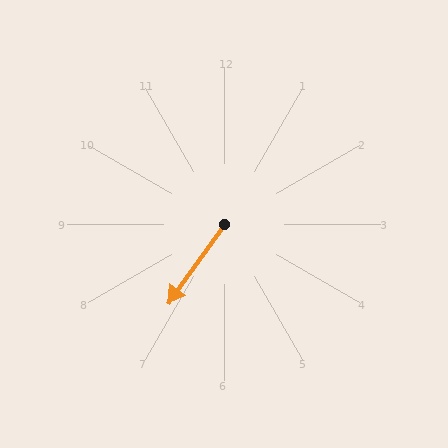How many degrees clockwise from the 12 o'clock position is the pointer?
Approximately 215 degrees.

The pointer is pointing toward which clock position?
Roughly 7 o'clock.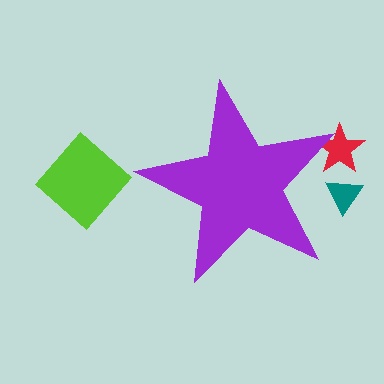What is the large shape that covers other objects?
A purple star.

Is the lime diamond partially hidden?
No, the lime diamond is fully visible.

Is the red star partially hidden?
Yes, the red star is partially hidden behind the purple star.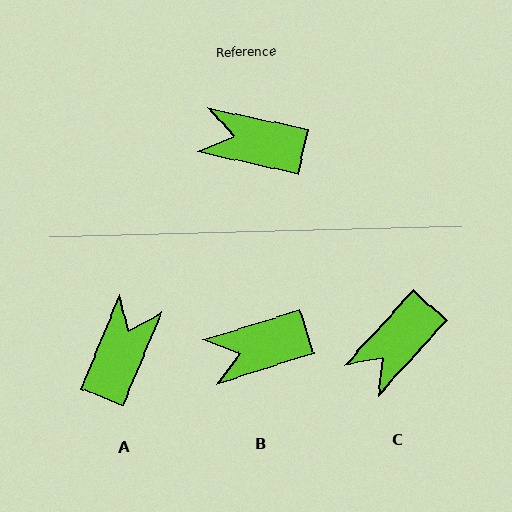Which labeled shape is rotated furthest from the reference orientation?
A, about 100 degrees away.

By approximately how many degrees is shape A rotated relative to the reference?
Approximately 100 degrees clockwise.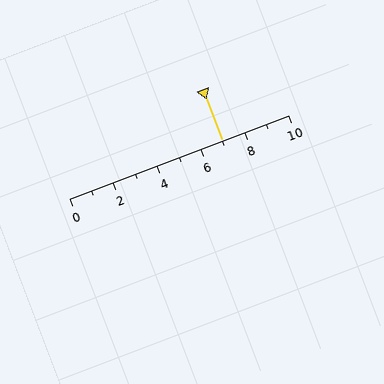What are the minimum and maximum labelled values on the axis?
The axis runs from 0 to 10.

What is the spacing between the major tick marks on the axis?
The major ticks are spaced 2 apart.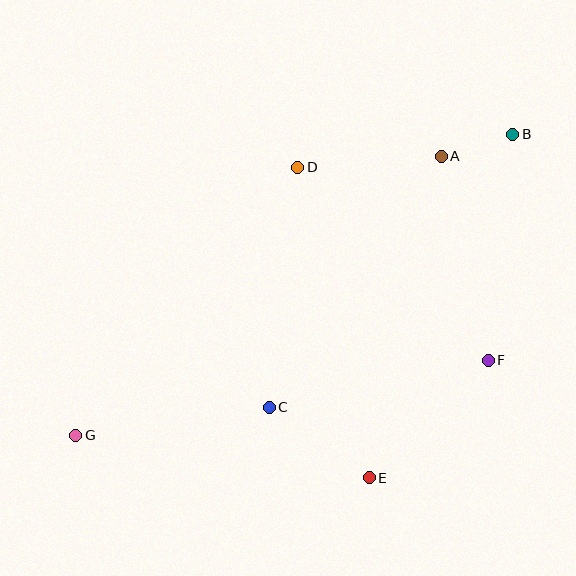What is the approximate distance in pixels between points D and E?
The distance between D and E is approximately 319 pixels.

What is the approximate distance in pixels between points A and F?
The distance between A and F is approximately 209 pixels.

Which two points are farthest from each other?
Points B and G are farthest from each other.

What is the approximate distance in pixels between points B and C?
The distance between B and C is approximately 366 pixels.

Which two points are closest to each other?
Points A and B are closest to each other.